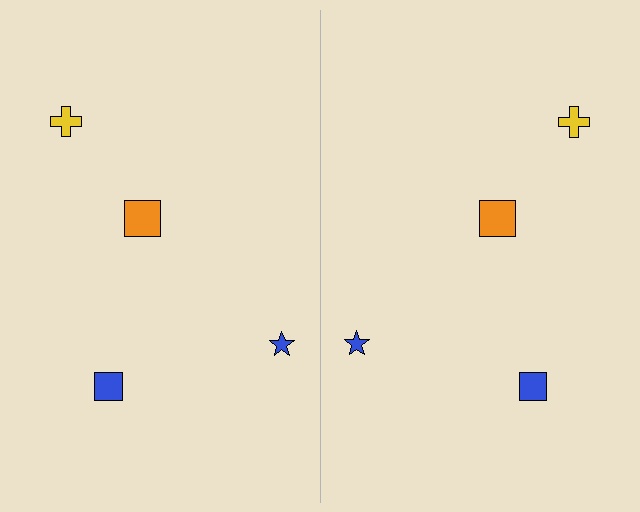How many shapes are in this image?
There are 8 shapes in this image.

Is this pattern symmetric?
Yes, this pattern has bilateral (reflection) symmetry.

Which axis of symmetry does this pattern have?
The pattern has a vertical axis of symmetry running through the center of the image.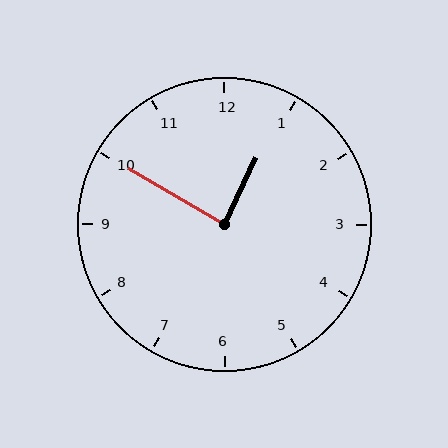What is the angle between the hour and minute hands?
Approximately 85 degrees.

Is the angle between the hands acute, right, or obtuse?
It is right.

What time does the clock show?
12:50.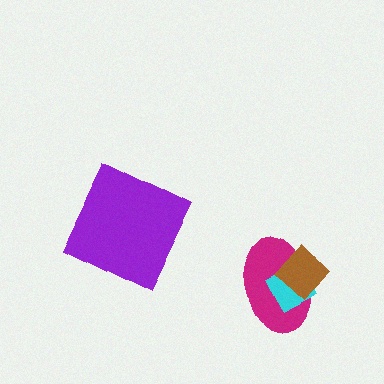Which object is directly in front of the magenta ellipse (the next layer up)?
The cyan diamond is directly in front of the magenta ellipse.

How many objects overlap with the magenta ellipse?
2 objects overlap with the magenta ellipse.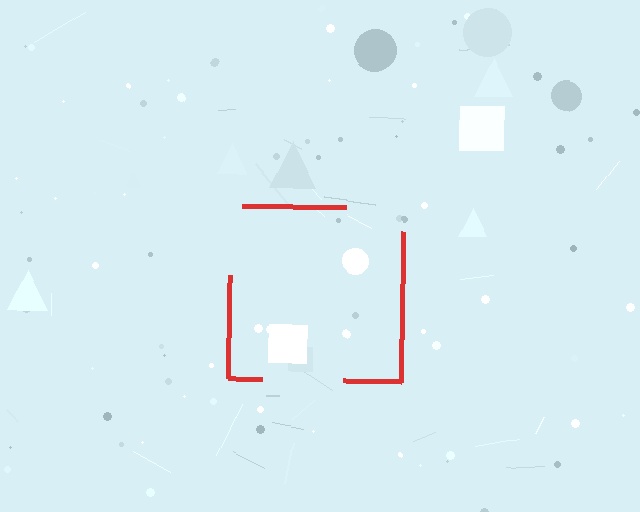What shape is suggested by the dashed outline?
The dashed outline suggests a square.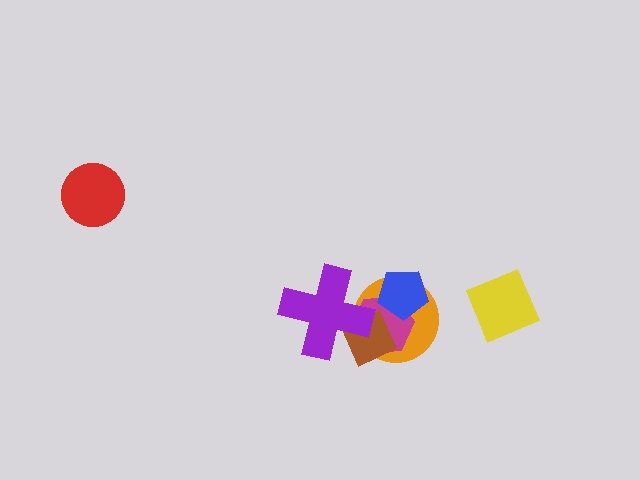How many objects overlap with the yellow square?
0 objects overlap with the yellow square.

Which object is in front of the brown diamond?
The purple cross is in front of the brown diamond.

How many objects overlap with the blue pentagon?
2 objects overlap with the blue pentagon.